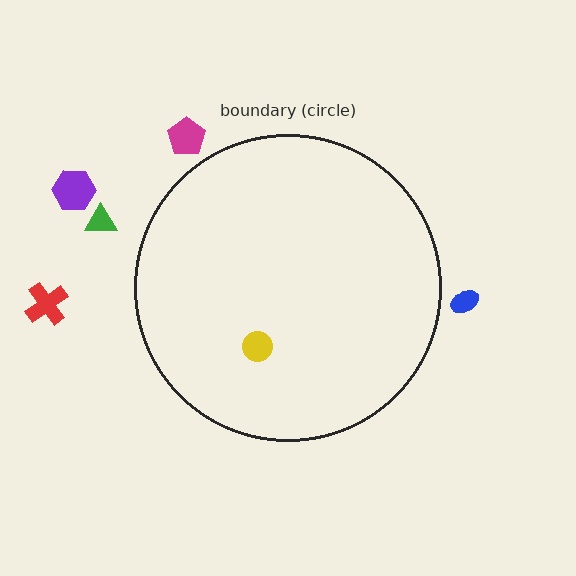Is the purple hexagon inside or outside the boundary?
Outside.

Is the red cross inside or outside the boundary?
Outside.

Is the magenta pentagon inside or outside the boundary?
Outside.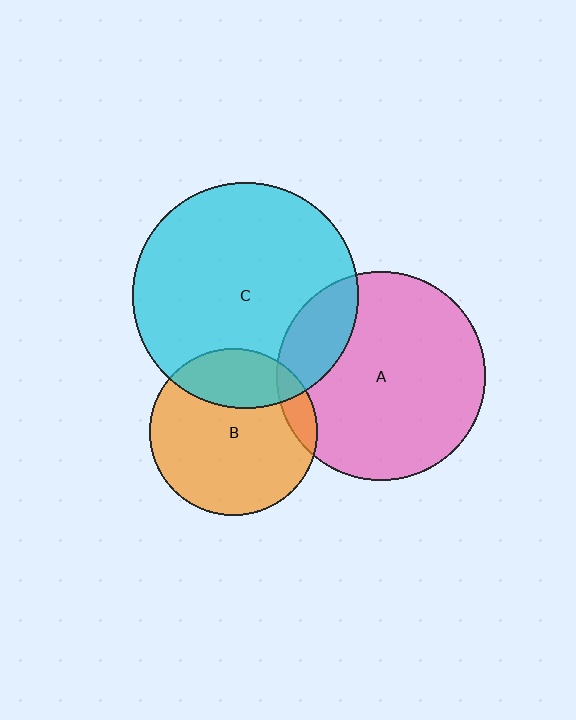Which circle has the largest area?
Circle C (cyan).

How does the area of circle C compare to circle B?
Approximately 1.8 times.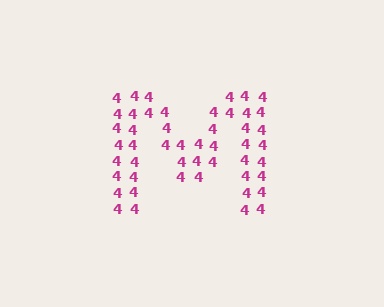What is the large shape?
The large shape is the letter M.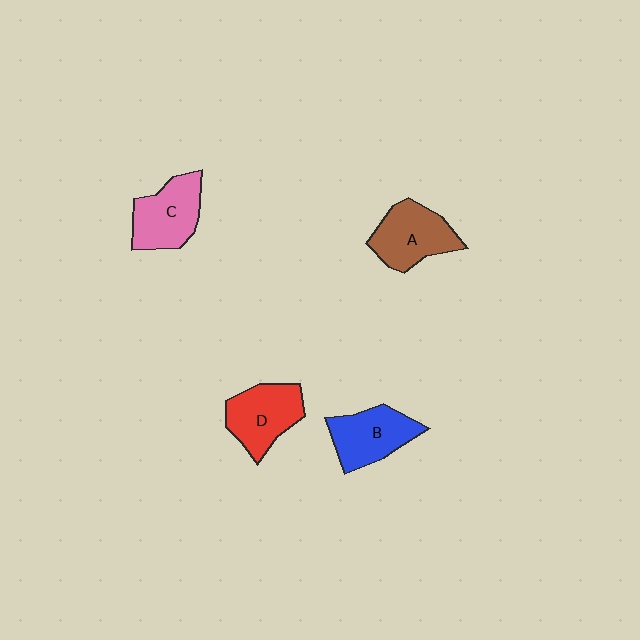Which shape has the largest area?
Shape A (brown).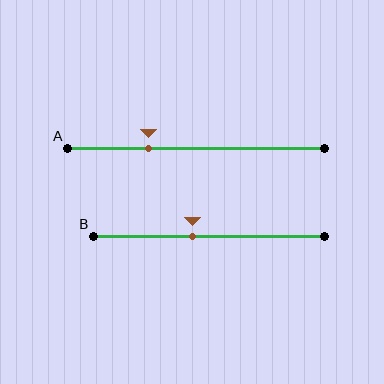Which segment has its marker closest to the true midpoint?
Segment B has its marker closest to the true midpoint.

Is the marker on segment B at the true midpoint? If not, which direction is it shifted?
No, the marker on segment B is shifted to the left by about 7% of the segment length.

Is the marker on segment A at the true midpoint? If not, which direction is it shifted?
No, the marker on segment A is shifted to the left by about 18% of the segment length.